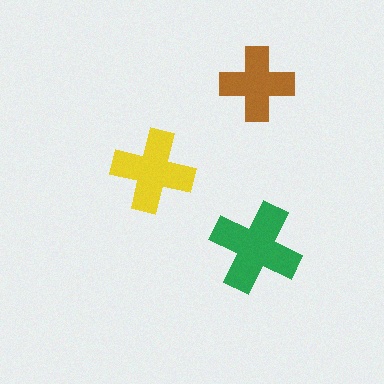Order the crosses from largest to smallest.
the green one, the yellow one, the brown one.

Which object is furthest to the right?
The brown cross is rightmost.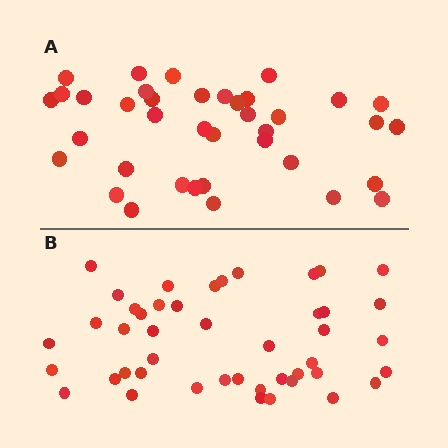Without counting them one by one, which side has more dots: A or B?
Region B (the bottom region) has more dots.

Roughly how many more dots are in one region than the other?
Region B has roughly 8 or so more dots than region A.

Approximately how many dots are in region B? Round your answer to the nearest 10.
About 40 dots. (The exact count is 45, which rounds to 40.)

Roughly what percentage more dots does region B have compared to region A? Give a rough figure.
About 20% more.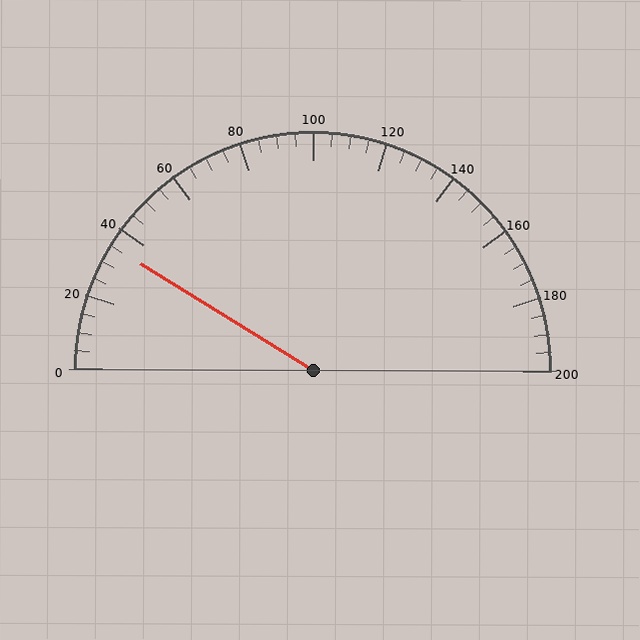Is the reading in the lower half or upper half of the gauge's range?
The reading is in the lower half of the range (0 to 200).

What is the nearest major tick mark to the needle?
The nearest major tick mark is 40.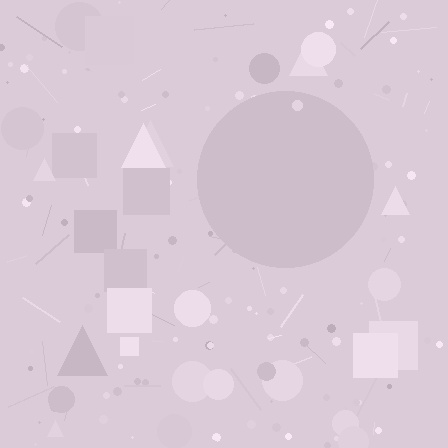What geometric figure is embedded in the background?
A circle is embedded in the background.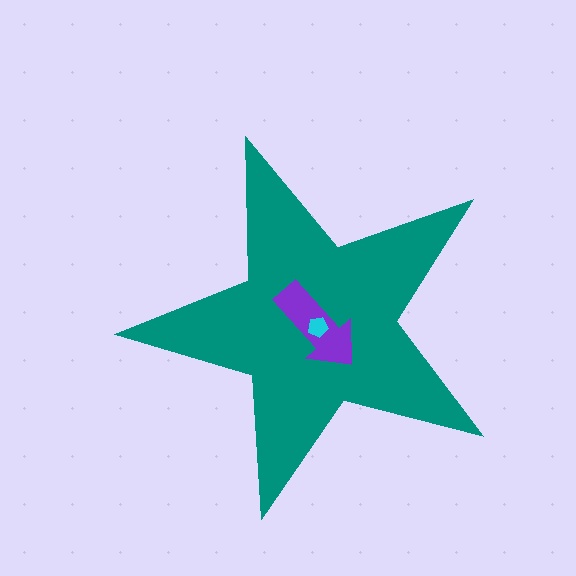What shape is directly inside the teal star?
The purple arrow.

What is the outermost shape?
The teal star.